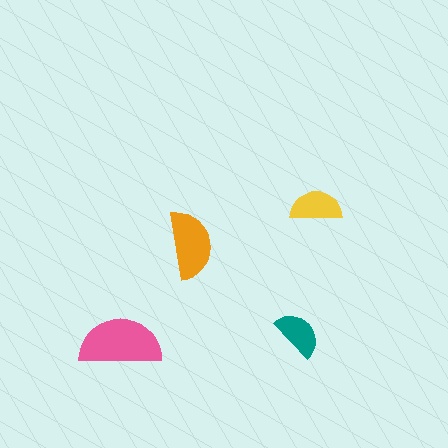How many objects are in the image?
There are 4 objects in the image.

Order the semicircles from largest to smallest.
the pink one, the orange one, the yellow one, the teal one.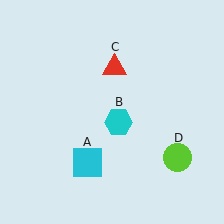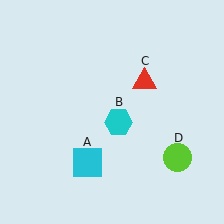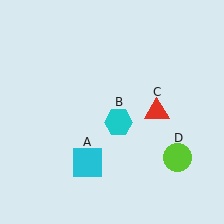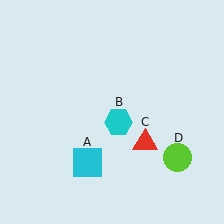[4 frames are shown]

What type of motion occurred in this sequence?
The red triangle (object C) rotated clockwise around the center of the scene.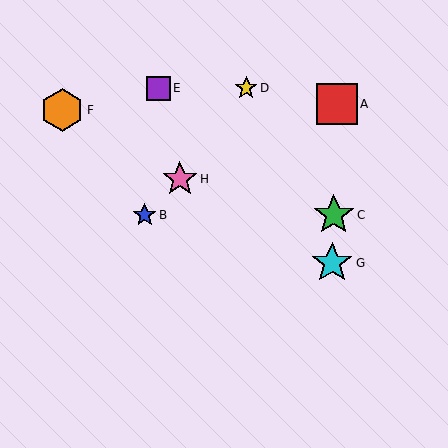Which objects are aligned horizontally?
Objects B, C are aligned horizontally.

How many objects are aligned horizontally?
2 objects (B, C) are aligned horizontally.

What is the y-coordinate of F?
Object F is at y≈110.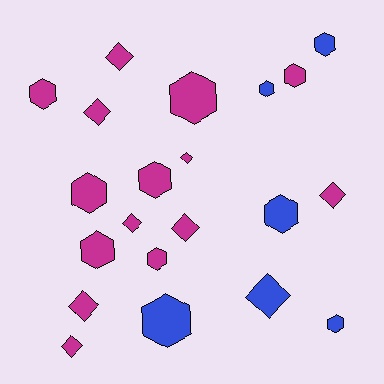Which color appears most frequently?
Magenta, with 15 objects.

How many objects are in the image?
There are 21 objects.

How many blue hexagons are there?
There are 5 blue hexagons.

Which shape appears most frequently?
Hexagon, with 12 objects.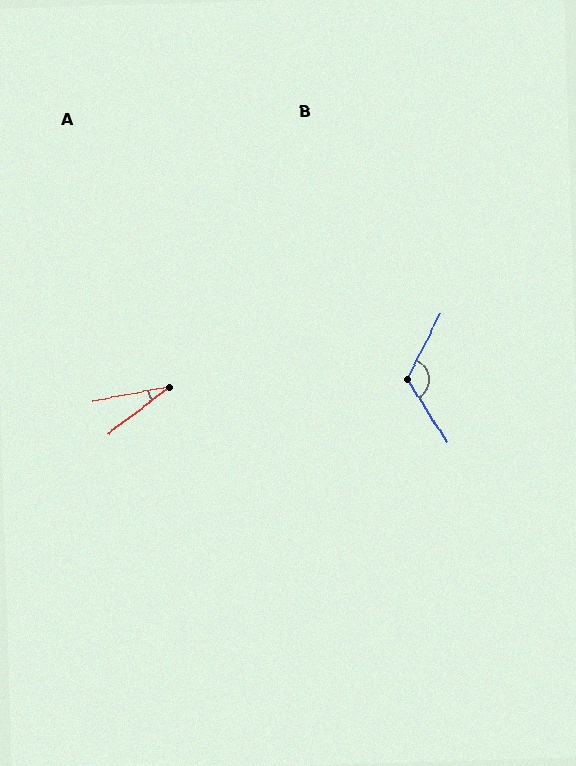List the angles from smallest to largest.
A (26°), B (121°).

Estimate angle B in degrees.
Approximately 121 degrees.